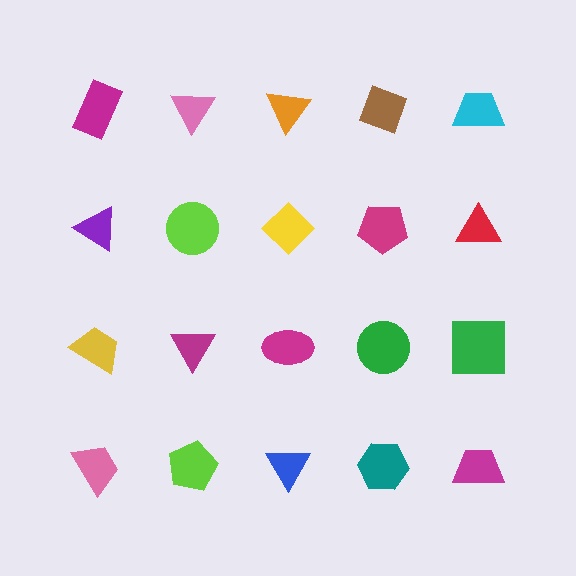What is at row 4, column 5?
A magenta trapezoid.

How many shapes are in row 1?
5 shapes.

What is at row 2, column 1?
A purple triangle.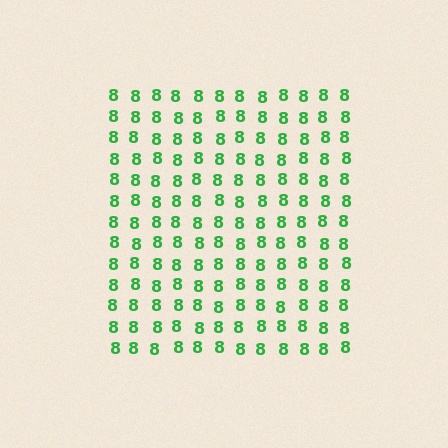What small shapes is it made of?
It is made of small digit 8's.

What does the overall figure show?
The overall figure shows a square.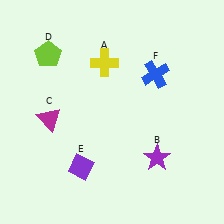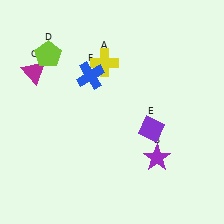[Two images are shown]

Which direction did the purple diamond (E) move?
The purple diamond (E) moved right.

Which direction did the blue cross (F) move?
The blue cross (F) moved left.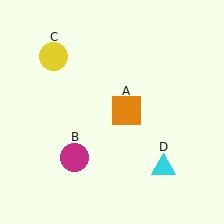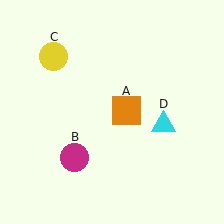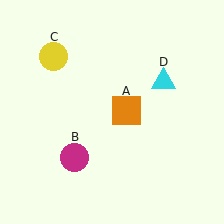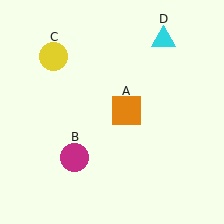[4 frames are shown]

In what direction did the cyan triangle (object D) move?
The cyan triangle (object D) moved up.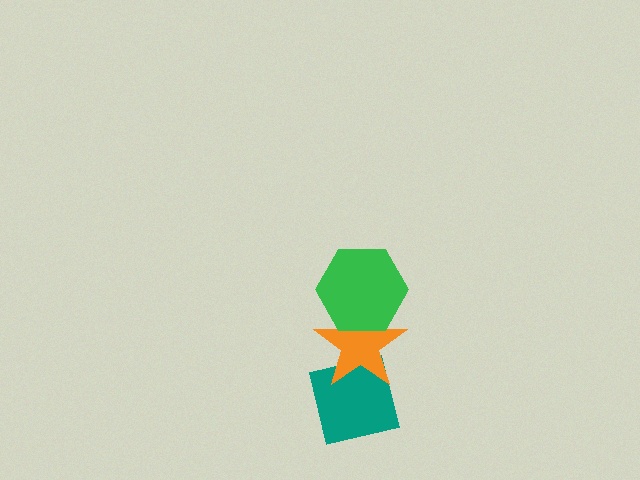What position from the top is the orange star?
The orange star is 2nd from the top.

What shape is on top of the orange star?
The green hexagon is on top of the orange star.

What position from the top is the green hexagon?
The green hexagon is 1st from the top.